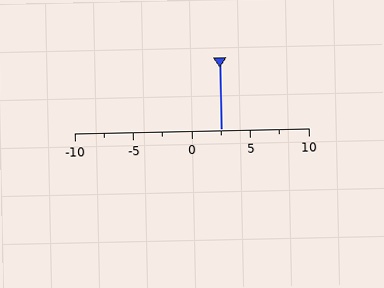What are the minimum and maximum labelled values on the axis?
The axis runs from -10 to 10.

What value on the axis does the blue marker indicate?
The marker indicates approximately 2.5.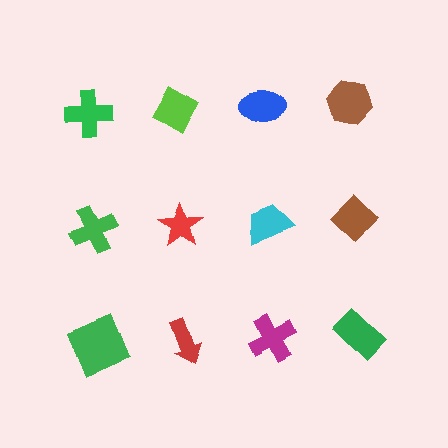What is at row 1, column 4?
A brown hexagon.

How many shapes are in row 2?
4 shapes.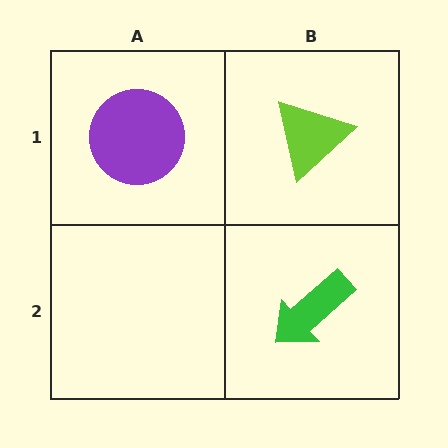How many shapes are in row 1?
2 shapes.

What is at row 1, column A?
A purple circle.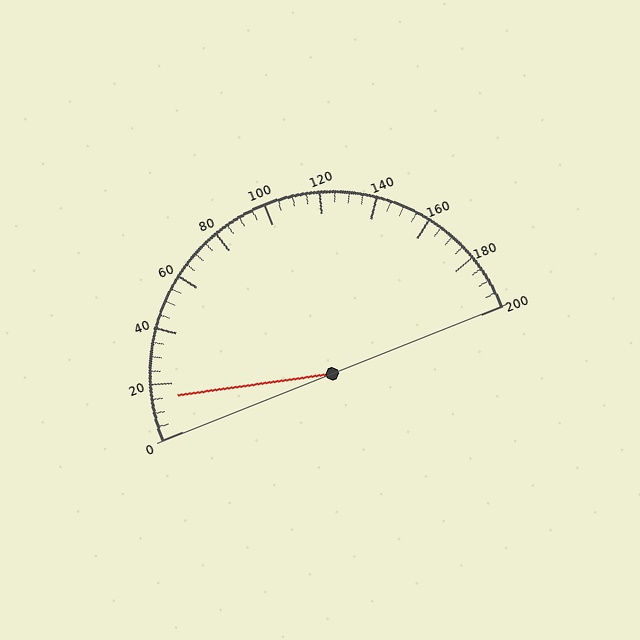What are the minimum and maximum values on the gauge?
The gauge ranges from 0 to 200.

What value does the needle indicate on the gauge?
The needle indicates approximately 15.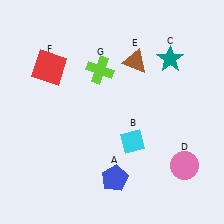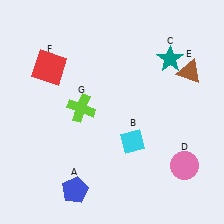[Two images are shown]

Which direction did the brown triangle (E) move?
The brown triangle (E) moved right.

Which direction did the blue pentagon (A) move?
The blue pentagon (A) moved left.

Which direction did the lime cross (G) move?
The lime cross (G) moved down.